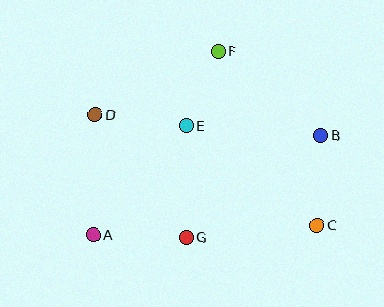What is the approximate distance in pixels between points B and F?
The distance between B and F is approximately 132 pixels.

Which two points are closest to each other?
Points E and F are closest to each other.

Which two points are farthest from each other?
Points A and B are farthest from each other.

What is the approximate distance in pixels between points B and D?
The distance between B and D is approximately 226 pixels.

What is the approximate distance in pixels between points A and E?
The distance between A and E is approximately 144 pixels.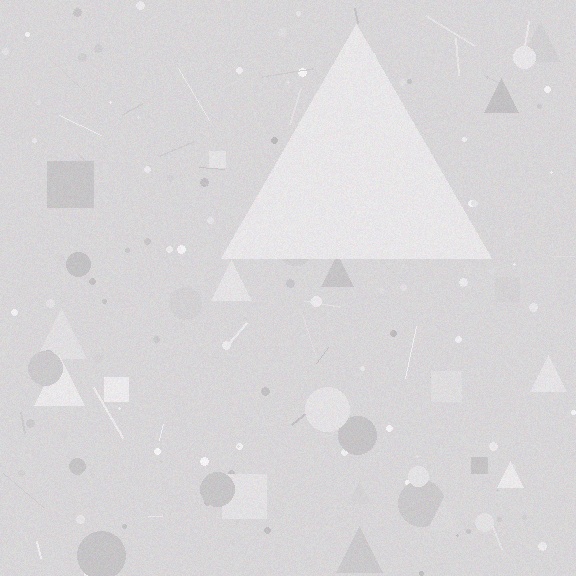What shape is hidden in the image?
A triangle is hidden in the image.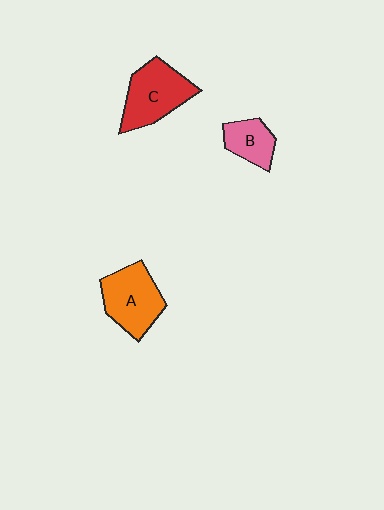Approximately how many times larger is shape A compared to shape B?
Approximately 1.7 times.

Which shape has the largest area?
Shape C (red).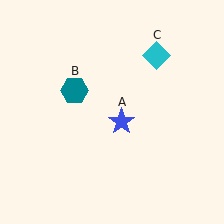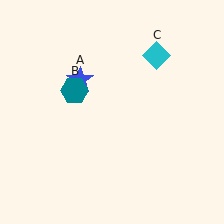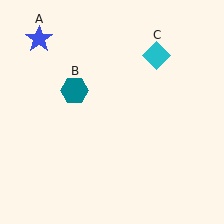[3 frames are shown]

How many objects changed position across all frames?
1 object changed position: blue star (object A).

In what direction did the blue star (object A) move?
The blue star (object A) moved up and to the left.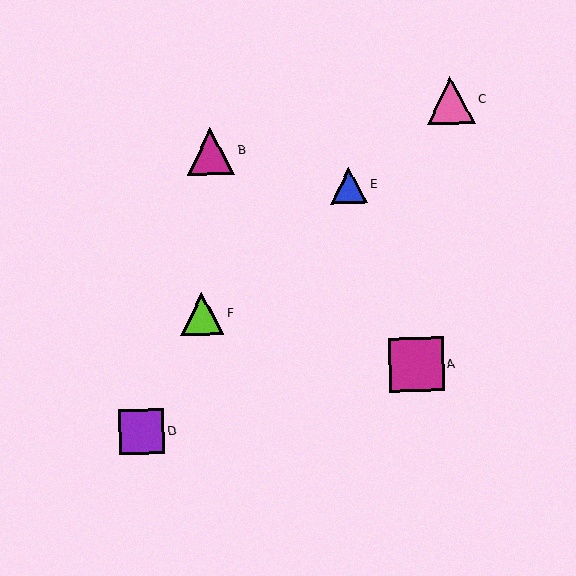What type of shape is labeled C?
Shape C is a pink triangle.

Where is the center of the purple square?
The center of the purple square is at (141, 432).